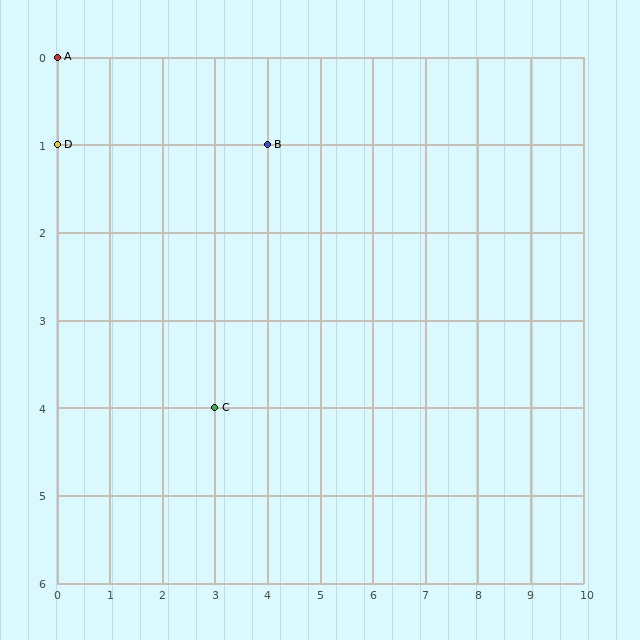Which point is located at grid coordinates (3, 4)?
Point C is at (3, 4).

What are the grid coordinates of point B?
Point B is at grid coordinates (4, 1).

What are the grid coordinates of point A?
Point A is at grid coordinates (0, 0).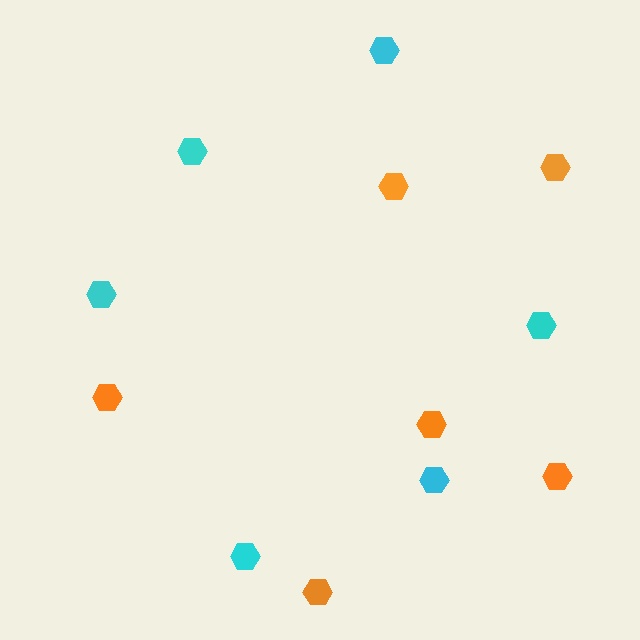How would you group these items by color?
There are 2 groups: one group of cyan hexagons (6) and one group of orange hexagons (6).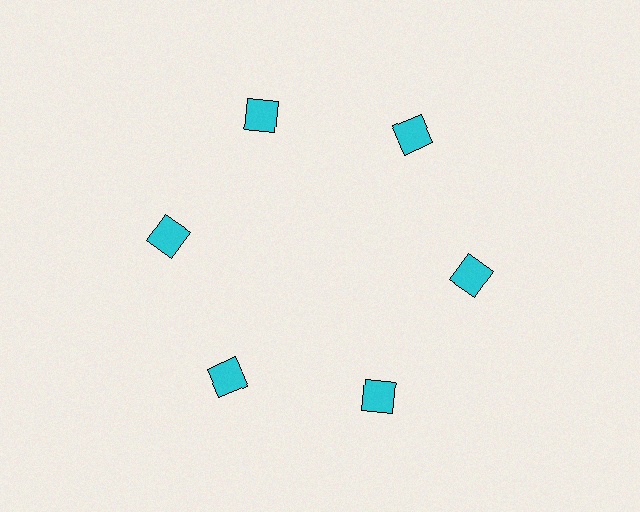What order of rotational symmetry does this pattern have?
This pattern has 6-fold rotational symmetry.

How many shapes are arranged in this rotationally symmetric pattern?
There are 6 shapes, arranged in 6 groups of 1.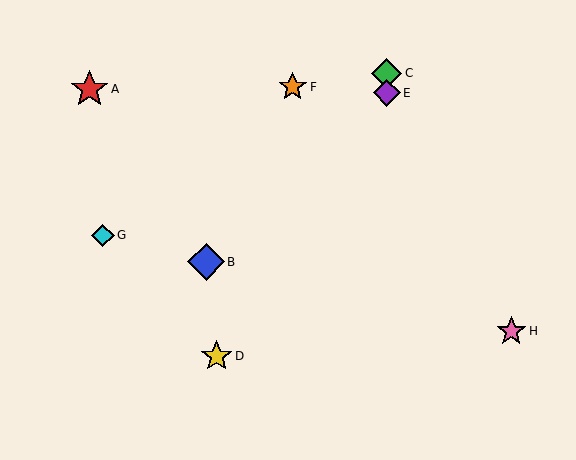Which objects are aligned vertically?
Objects C, E are aligned vertically.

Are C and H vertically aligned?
No, C is at x≈387 and H is at x≈511.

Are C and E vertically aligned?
Yes, both are at x≈387.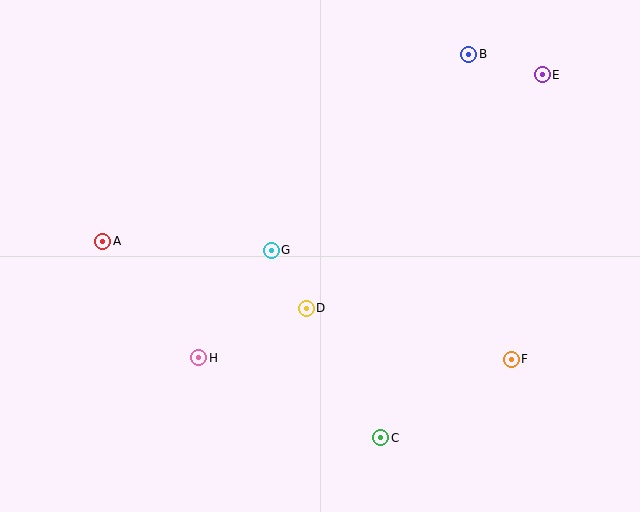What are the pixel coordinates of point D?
Point D is at (306, 308).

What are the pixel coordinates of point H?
Point H is at (199, 358).